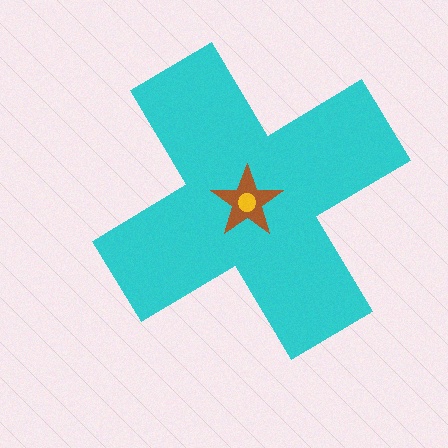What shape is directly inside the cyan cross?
The brown star.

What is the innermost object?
The yellow circle.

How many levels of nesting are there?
3.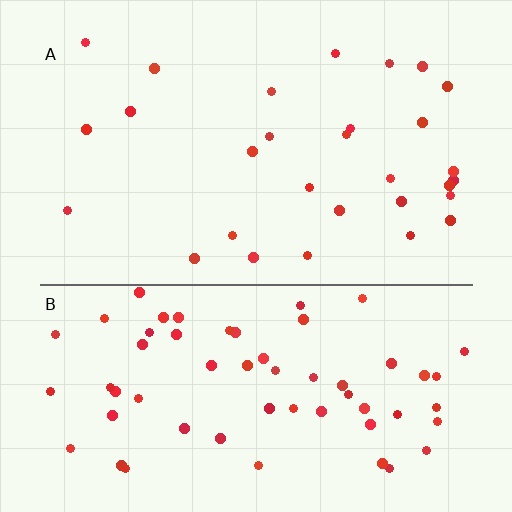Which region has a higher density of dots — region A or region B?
B (the bottom).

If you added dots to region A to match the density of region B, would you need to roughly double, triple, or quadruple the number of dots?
Approximately double.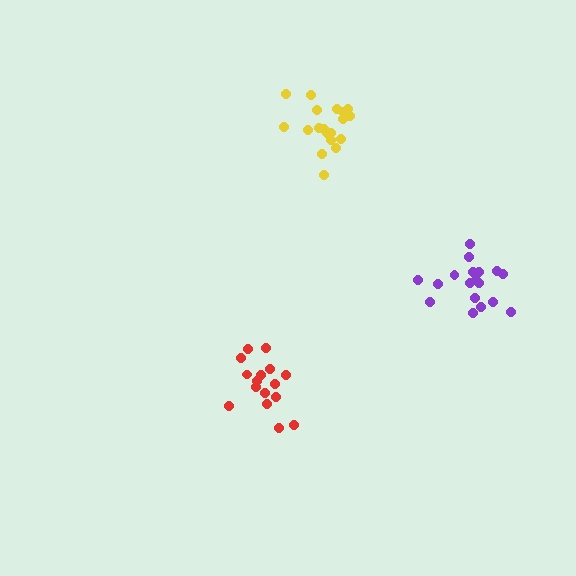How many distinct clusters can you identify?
There are 3 distinct clusters.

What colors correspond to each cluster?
The clusters are colored: red, yellow, purple.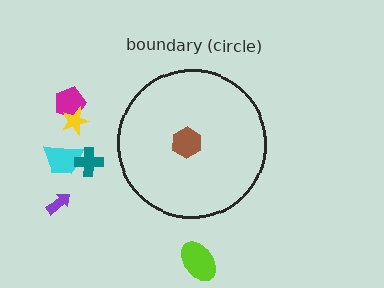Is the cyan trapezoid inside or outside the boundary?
Outside.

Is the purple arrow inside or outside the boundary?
Outside.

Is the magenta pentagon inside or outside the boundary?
Outside.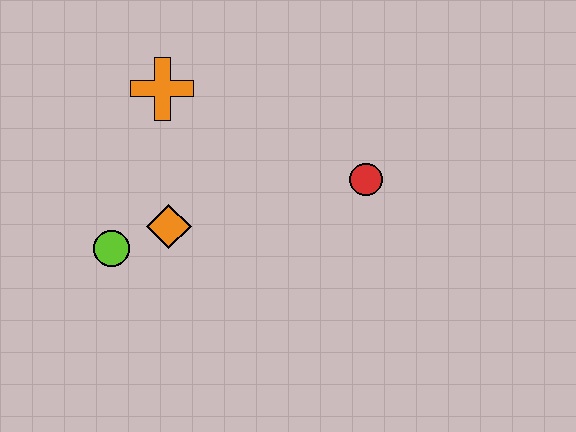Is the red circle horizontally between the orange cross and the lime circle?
No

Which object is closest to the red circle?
The orange diamond is closest to the red circle.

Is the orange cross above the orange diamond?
Yes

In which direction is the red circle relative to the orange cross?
The red circle is to the right of the orange cross.